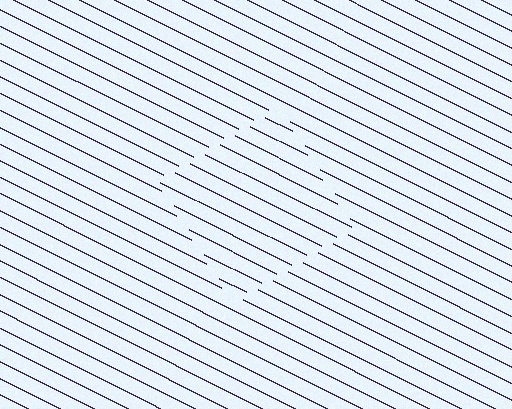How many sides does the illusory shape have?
4 sides — the line-ends trace a square.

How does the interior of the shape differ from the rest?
The interior of the shape contains the same grating, shifted by half a period — the contour is defined by the phase discontinuity where line-ends from the inner and outer gratings abut.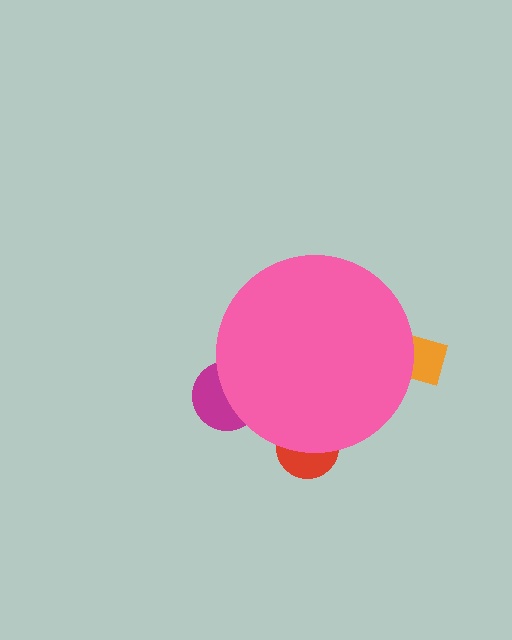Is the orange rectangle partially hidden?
Yes, the orange rectangle is partially hidden behind the pink circle.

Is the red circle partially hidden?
Yes, the red circle is partially hidden behind the pink circle.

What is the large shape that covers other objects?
A pink circle.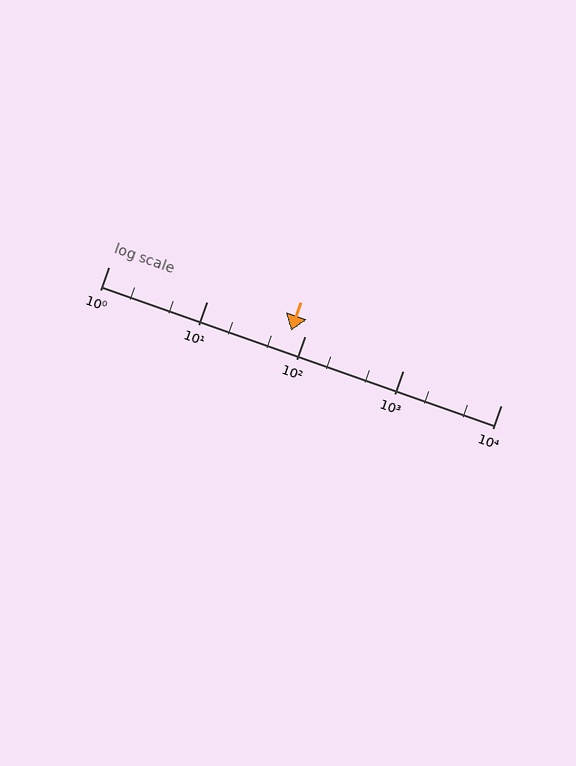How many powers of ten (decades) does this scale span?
The scale spans 4 decades, from 1 to 10000.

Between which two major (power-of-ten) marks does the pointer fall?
The pointer is between 10 and 100.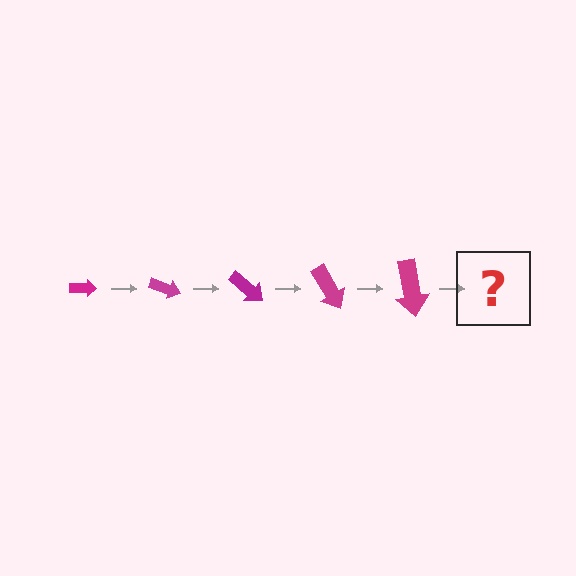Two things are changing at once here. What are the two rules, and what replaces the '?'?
The two rules are that the arrow grows larger each step and it rotates 20 degrees each step. The '?' should be an arrow, larger than the previous one and rotated 100 degrees from the start.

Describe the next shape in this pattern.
It should be an arrow, larger than the previous one and rotated 100 degrees from the start.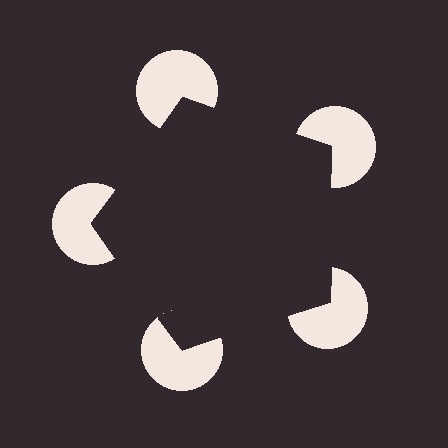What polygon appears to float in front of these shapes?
An illusory pentagon — its edges are inferred from the aligned wedge cuts in the pac-man discs, not physically drawn.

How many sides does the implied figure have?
5 sides.